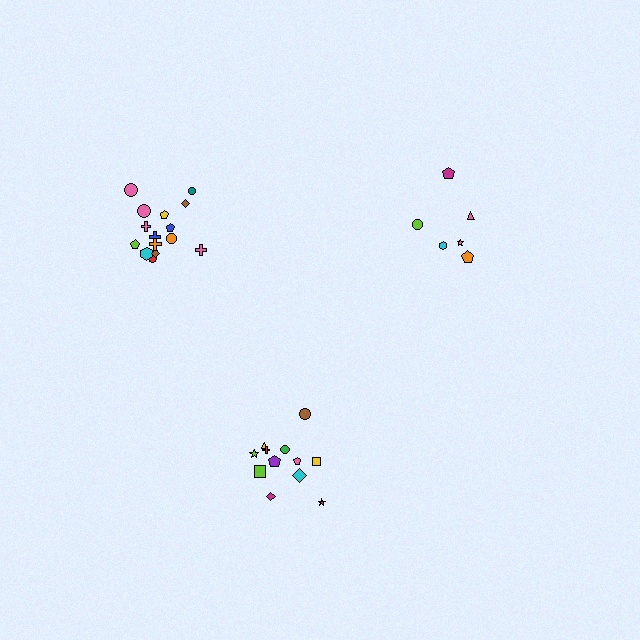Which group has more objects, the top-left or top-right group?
The top-left group.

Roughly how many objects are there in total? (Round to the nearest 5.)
Roughly 35 objects in total.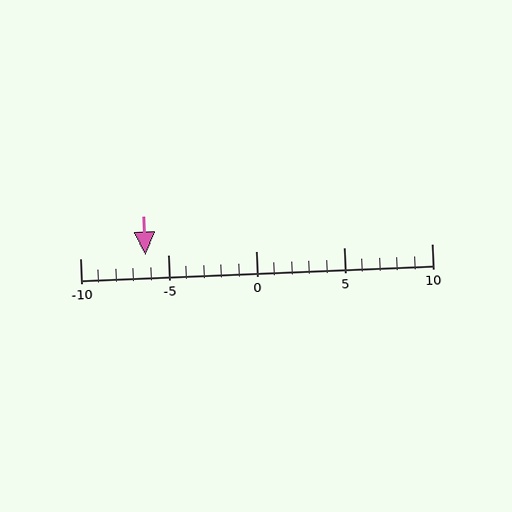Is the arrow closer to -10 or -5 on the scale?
The arrow is closer to -5.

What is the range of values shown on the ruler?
The ruler shows values from -10 to 10.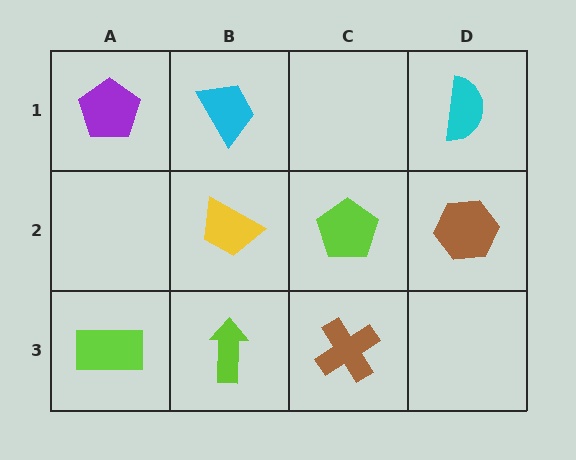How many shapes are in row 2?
3 shapes.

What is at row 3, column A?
A lime rectangle.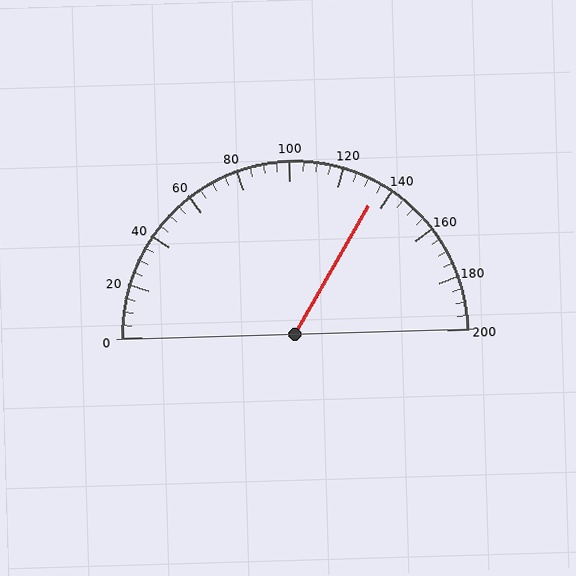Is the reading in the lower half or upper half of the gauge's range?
The reading is in the upper half of the range (0 to 200).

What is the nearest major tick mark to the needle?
The nearest major tick mark is 140.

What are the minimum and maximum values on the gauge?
The gauge ranges from 0 to 200.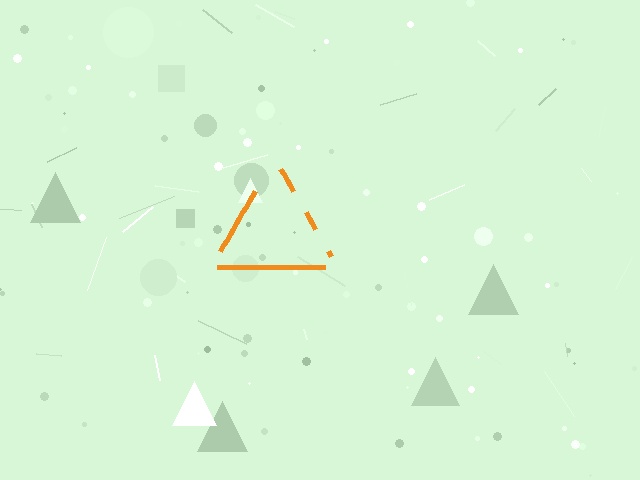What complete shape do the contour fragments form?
The contour fragments form a triangle.